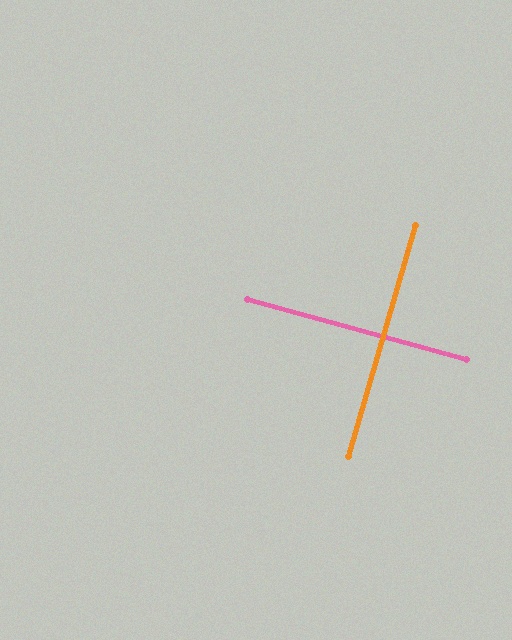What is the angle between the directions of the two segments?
Approximately 89 degrees.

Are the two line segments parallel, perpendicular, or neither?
Perpendicular — they meet at approximately 89°.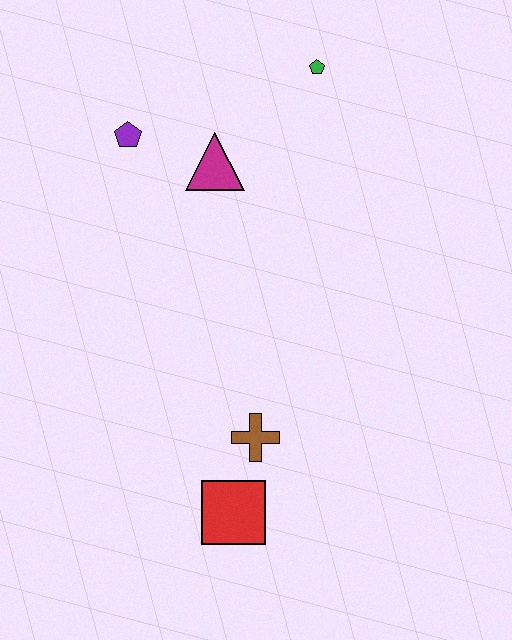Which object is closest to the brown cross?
The red square is closest to the brown cross.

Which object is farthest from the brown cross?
The green pentagon is farthest from the brown cross.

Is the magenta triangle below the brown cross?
No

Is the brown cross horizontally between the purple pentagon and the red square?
No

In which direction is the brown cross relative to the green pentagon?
The brown cross is below the green pentagon.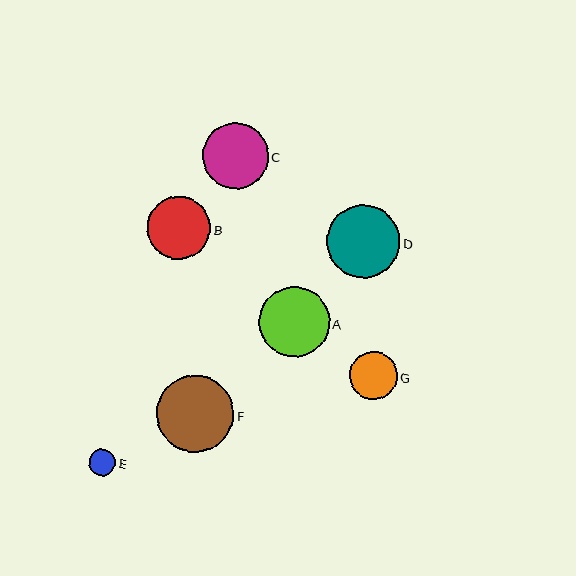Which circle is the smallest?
Circle E is the smallest with a size of approximately 27 pixels.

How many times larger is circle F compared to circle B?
Circle F is approximately 1.2 times the size of circle B.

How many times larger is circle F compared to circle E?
Circle F is approximately 2.9 times the size of circle E.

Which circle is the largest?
Circle F is the largest with a size of approximately 77 pixels.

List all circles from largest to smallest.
From largest to smallest: F, D, A, C, B, G, E.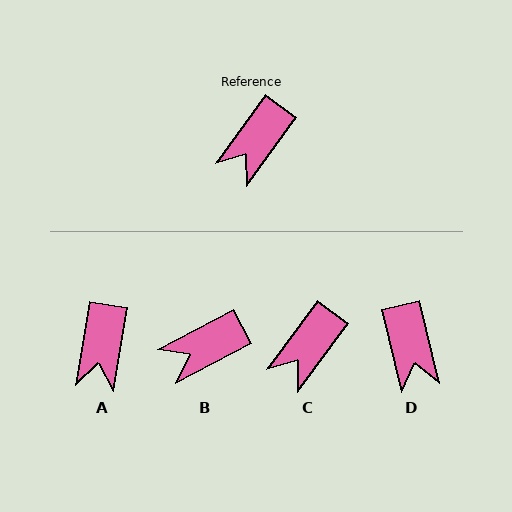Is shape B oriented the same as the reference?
No, it is off by about 26 degrees.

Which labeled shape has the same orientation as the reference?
C.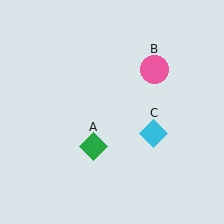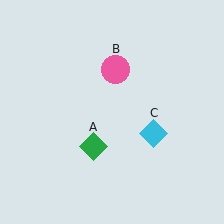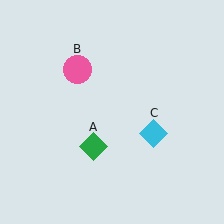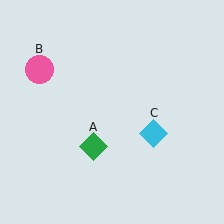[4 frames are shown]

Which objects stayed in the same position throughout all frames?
Green diamond (object A) and cyan diamond (object C) remained stationary.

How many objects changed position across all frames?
1 object changed position: pink circle (object B).